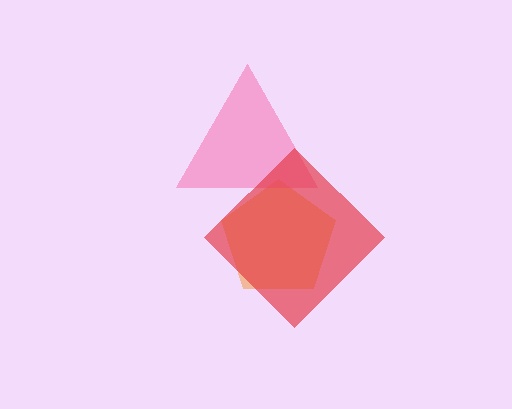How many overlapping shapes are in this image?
There are 3 overlapping shapes in the image.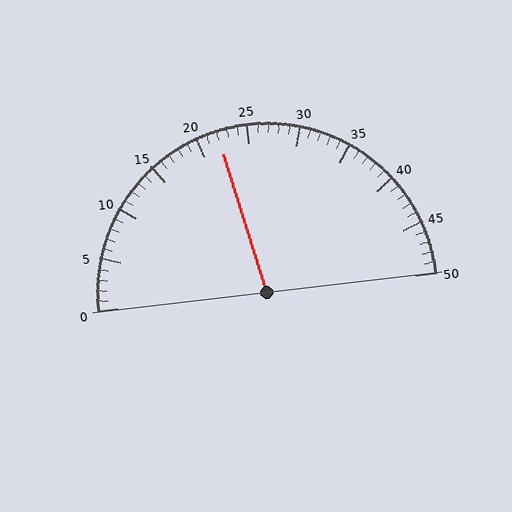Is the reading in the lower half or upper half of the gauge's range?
The reading is in the lower half of the range (0 to 50).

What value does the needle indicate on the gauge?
The needle indicates approximately 22.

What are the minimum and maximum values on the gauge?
The gauge ranges from 0 to 50.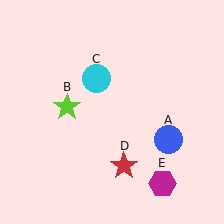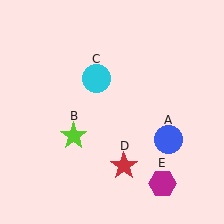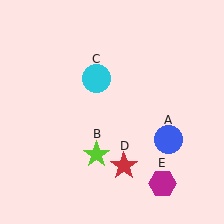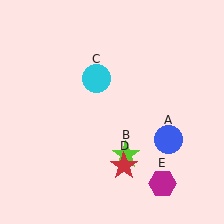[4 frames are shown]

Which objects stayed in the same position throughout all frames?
Blue circle (object A) and cyan circle (object C) and red star (object D) and magenta hexagon (object E) remained stationary.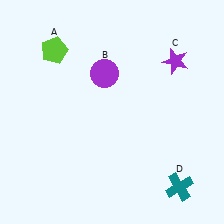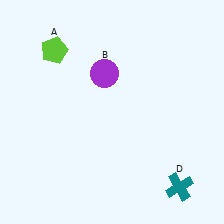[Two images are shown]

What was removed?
The purple star (C) was removed in Image 2.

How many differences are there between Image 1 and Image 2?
There is 1 difference between the two images.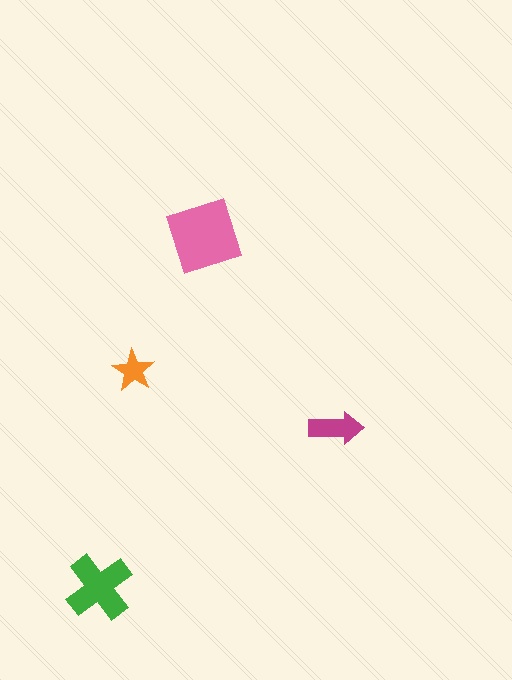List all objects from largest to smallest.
The pink square, the green cross, the magenta arrow, the orange star.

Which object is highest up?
The pink square is topmost.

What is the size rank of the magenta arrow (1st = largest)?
3rd.